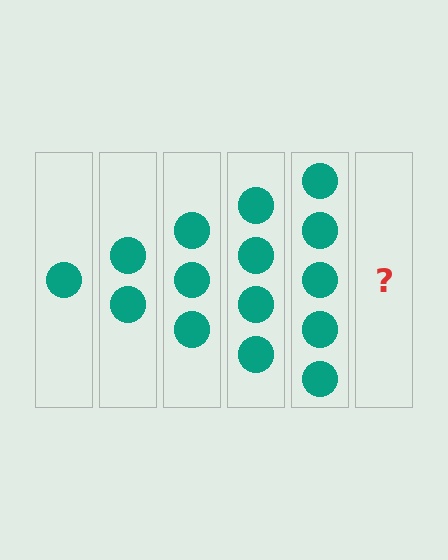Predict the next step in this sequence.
The next step is 6 circles.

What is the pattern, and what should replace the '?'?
The pattern is that each step adds one more circle. The '?' should be 6 circles.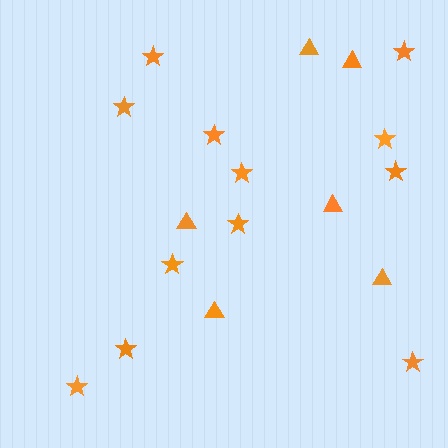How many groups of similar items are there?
There are 2 groups: one group of triangles (6) and one group of stars (12).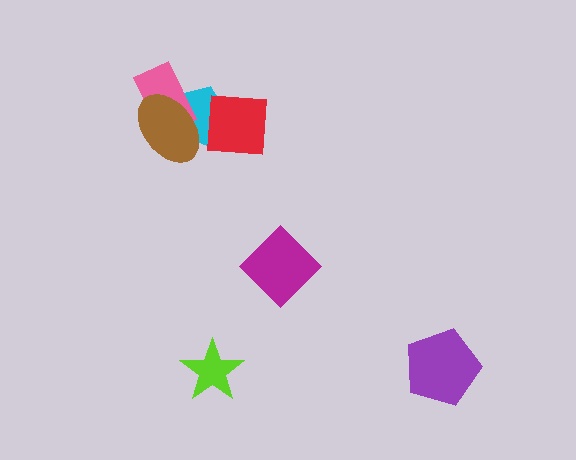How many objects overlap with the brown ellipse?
3 objects overlap with the brown ellipse.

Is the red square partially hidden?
Yes, it is partially covered by another shape.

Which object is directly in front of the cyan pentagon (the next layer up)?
The red square is directly in front of the cyan pentagon.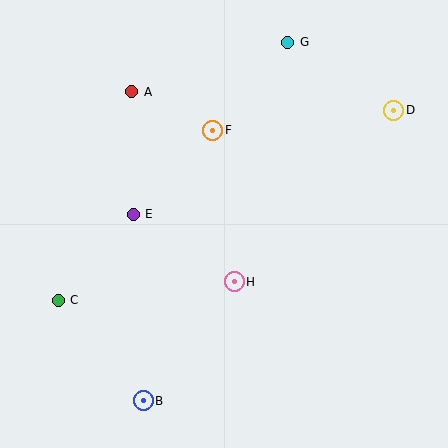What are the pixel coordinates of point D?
Point D is at (394, 110).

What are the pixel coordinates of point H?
Point H is at (234, 282).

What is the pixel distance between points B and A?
The distance between B and A is 309 pixels.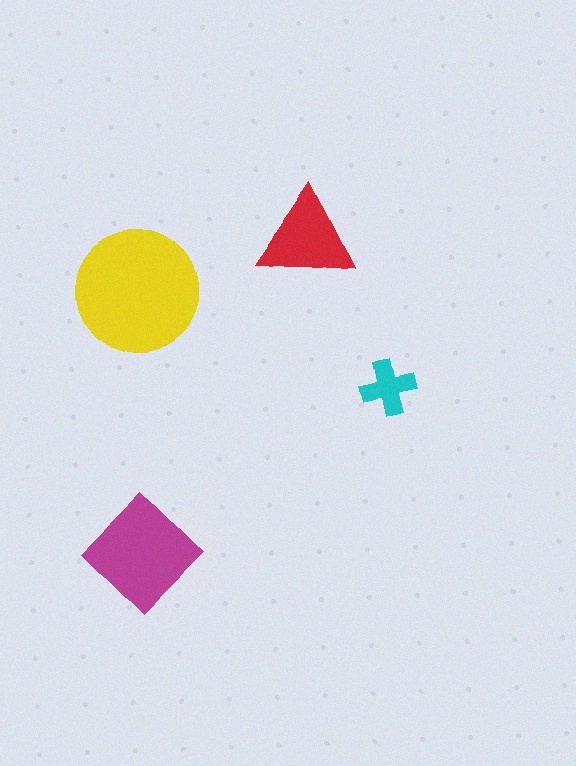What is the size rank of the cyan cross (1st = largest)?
4th.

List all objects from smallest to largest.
The cyan cross, the red triangle, the magenta diamond, the yellow circle.